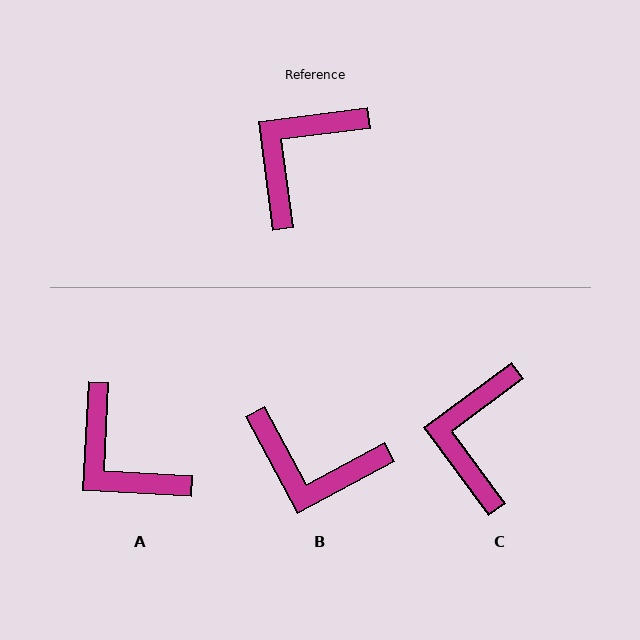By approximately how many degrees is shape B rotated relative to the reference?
Approximately 111 degrees counter-clockwise.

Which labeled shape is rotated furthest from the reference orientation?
B, about 111 degrees away.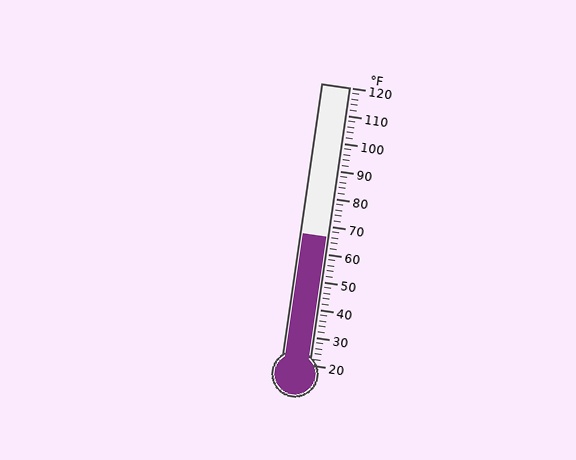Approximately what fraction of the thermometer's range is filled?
The thermometer is filled to approximately 45% of its range.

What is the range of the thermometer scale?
The thermometer scale ranges from 20°F to 120°F.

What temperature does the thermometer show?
The thermometer shows approximately 66°F.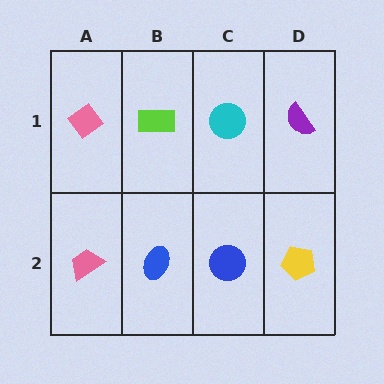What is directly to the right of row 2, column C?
A yellow pentagon.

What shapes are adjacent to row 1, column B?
A blue ellipse (row 2, column B), a pink diamond (row 1, column A), a cyan circle (row 1, column C).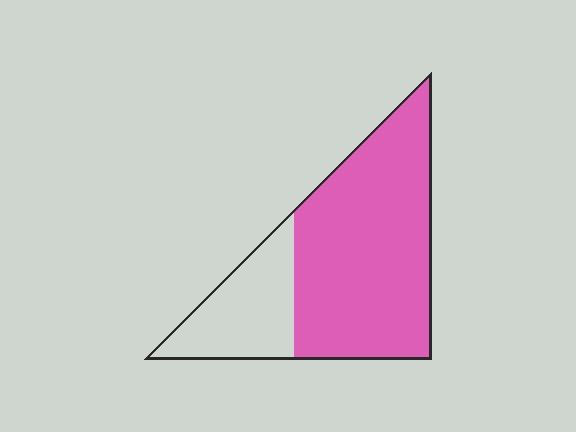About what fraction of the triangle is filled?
About three quarters (3/4).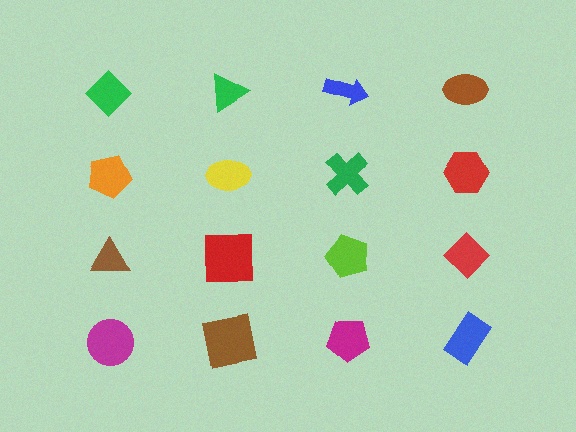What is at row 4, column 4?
A blue rectangle.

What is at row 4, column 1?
A magenta circle.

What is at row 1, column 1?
A green diamond.